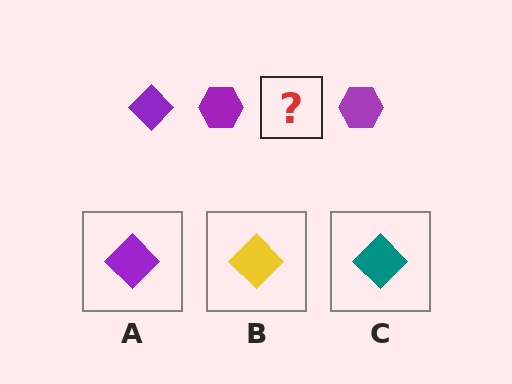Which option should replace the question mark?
Option A.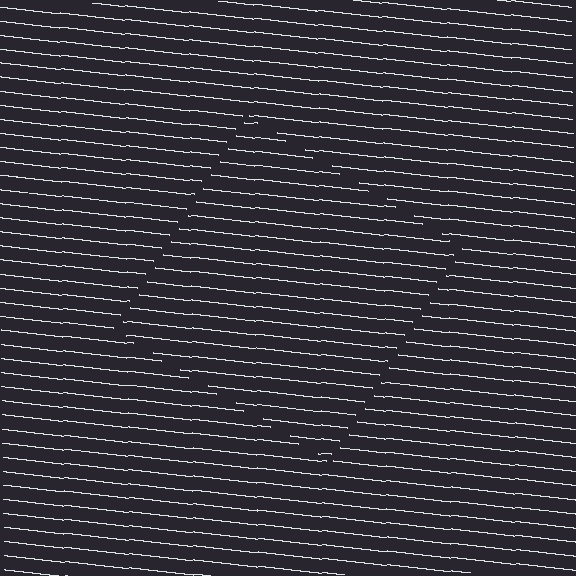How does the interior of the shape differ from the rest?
The interior of the shape contains the same grating, shifted by half a period — the contour is defined by the phase discontinuity where line-ends from the inner and outer gratings abut.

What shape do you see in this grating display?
An illusory square. The interior of the shape contains the same grating, shifted by half a period — the contour is defined by the phase discontinuity where line-ends from the inner and outer gratings abut.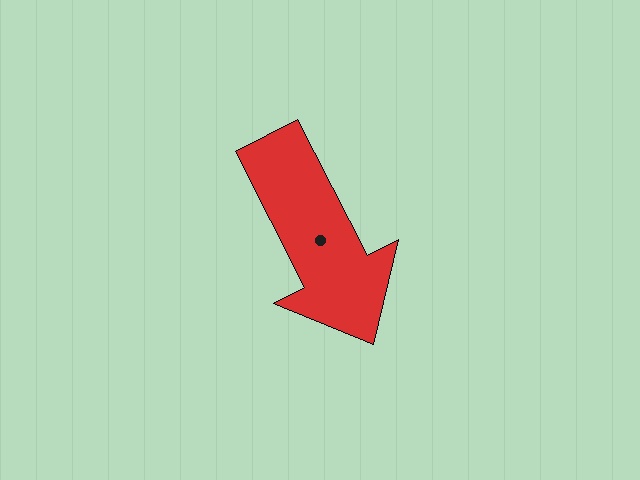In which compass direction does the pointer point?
Southeast.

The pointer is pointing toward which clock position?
Roughly 5 o'clock.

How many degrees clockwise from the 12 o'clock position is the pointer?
Approximately 153 degrees.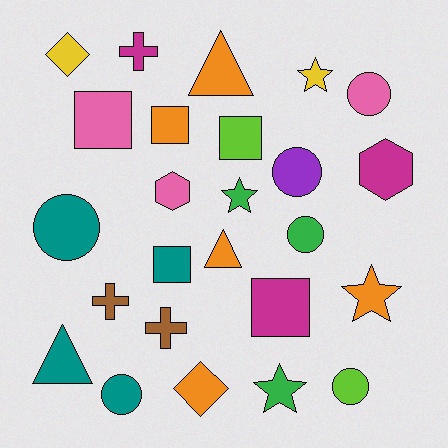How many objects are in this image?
There are 25 objects.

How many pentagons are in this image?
There are no pentagons.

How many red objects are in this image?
There are no red objects.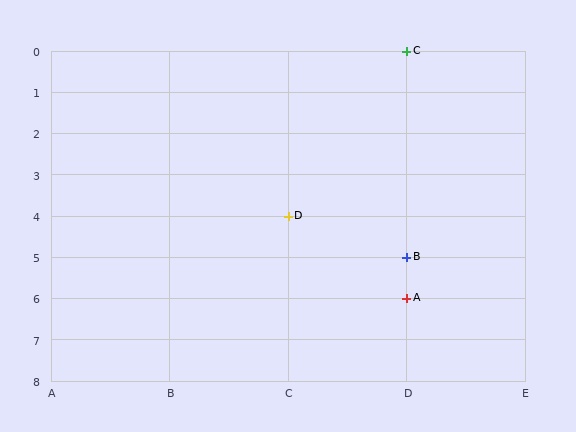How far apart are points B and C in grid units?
Points B and C are 5 rows apart.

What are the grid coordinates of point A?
Point A is at grid coordinates (D, 6).